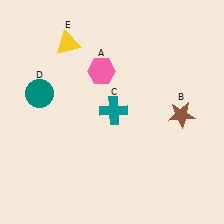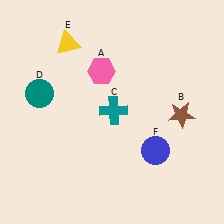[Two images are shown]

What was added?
A blue circle (F) was added in Image 2.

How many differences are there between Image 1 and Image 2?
There is 1 difference between the two images.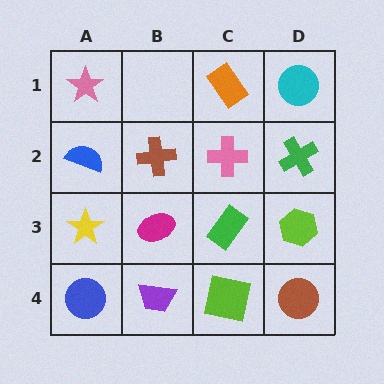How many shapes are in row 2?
4 shapes.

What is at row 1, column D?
A cyan circle.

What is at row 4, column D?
A brown circle.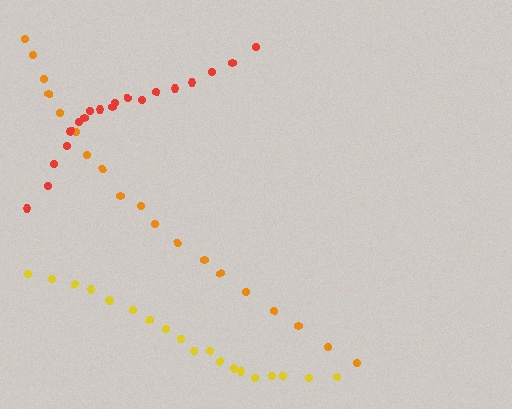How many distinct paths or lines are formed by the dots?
There are 3 distinct paths.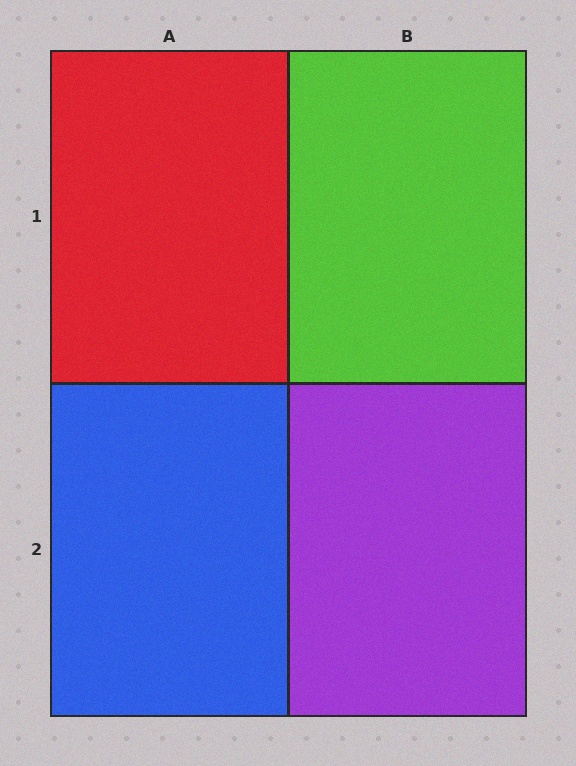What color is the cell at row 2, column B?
Purple.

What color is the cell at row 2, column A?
Blue.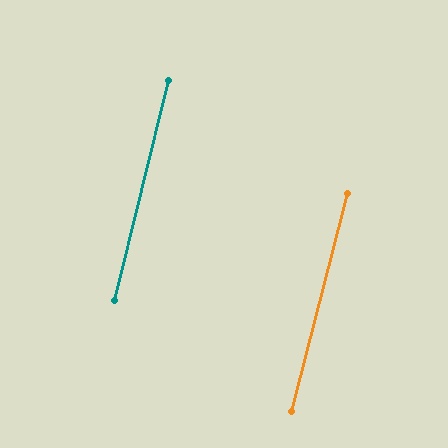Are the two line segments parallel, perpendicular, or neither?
Parallel — their directions differ by only 0.6°.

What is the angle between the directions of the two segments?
Approximately 1 degree.